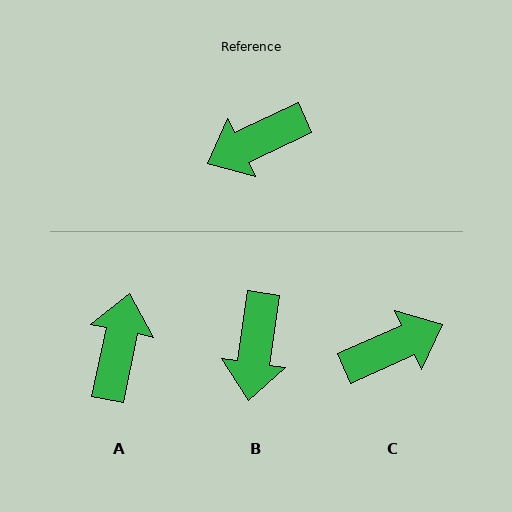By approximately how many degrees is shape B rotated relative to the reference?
Approximately 57 degrees counter-clockwise.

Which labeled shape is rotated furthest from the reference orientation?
C, about 179 degrees away.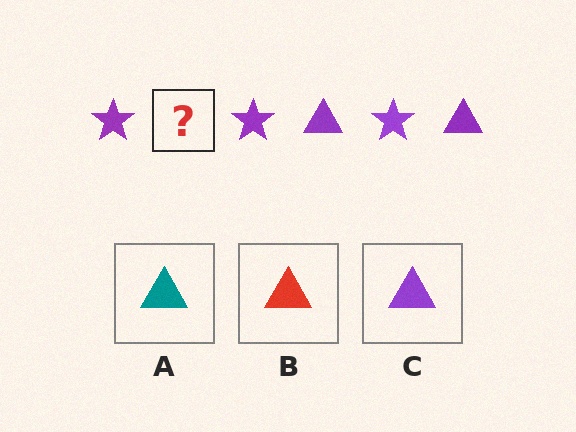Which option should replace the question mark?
Option C.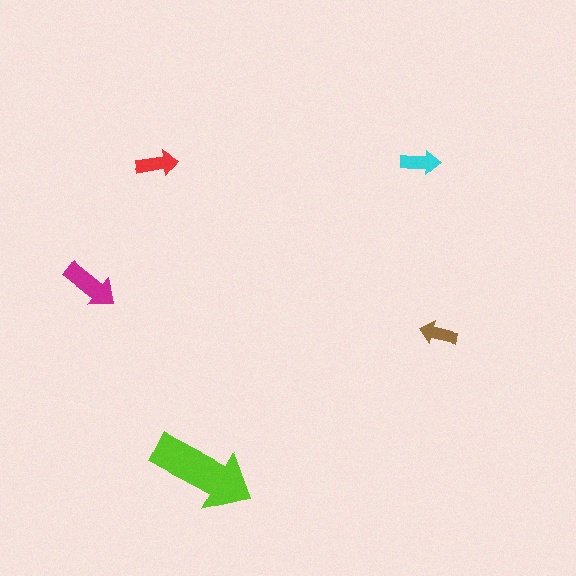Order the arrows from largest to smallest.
the lime one, the magenta one, the red one, the cyan one, the brown one.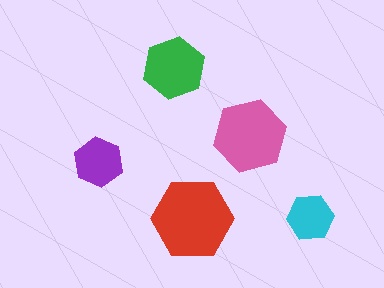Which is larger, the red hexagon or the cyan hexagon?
The red one.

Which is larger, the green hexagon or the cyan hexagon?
The green one.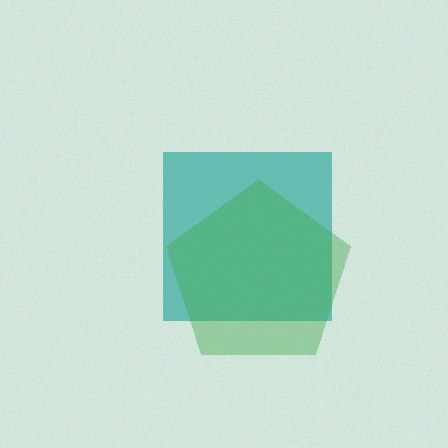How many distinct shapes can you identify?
There are 2 distinct shapes: a teal square, a green pentagon.